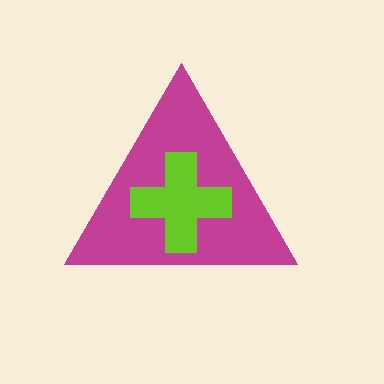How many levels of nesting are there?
2.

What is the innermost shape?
The lime cross.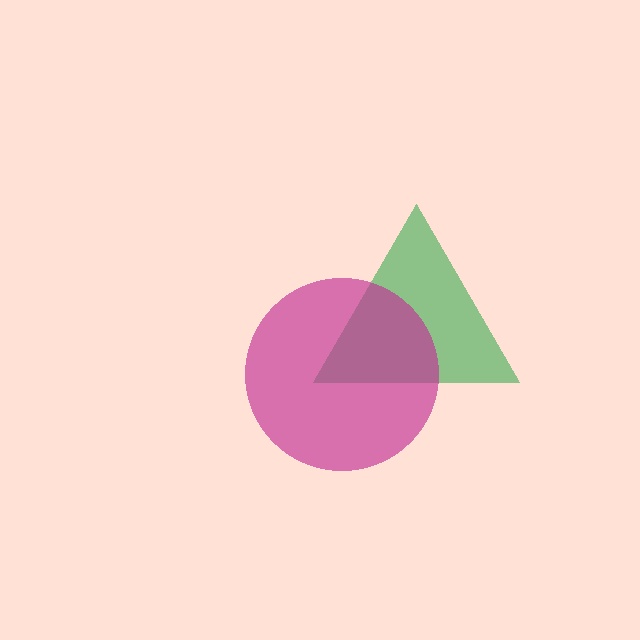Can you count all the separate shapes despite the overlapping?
Yes, there are 2 separate shapes.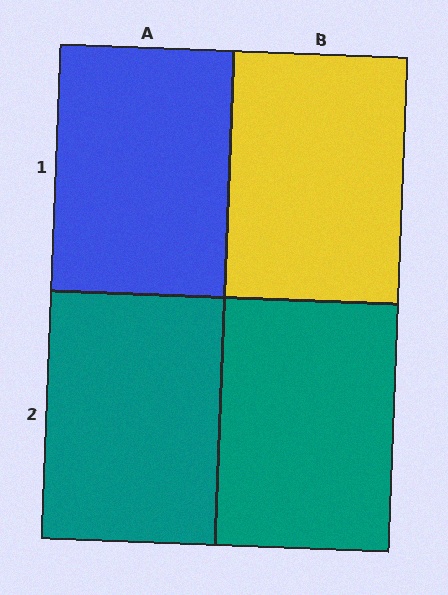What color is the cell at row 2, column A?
Teal.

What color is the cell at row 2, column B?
Teal.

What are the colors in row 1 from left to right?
Blue, yellow.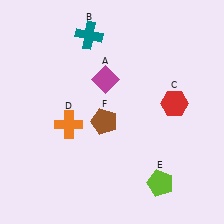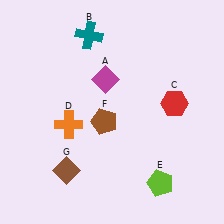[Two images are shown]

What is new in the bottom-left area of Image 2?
A brown diamond (G) was added in the bottom-left area of Image 2.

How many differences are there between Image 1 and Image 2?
There is 1 difference between the two images.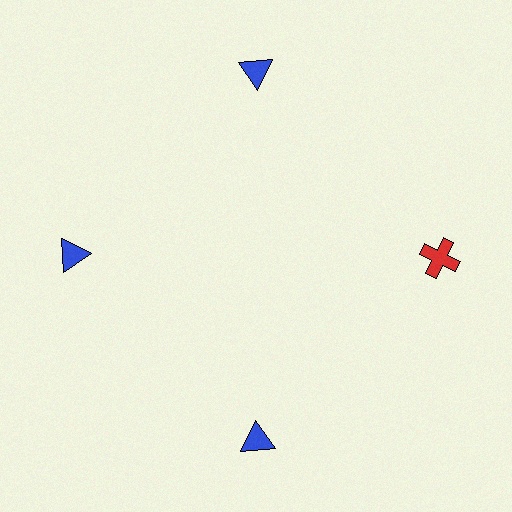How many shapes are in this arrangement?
There are 4 shapes arranged in a ring pattern.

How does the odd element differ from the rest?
It differs in both color (red instead of blue) and shape (cross instead of triangle).